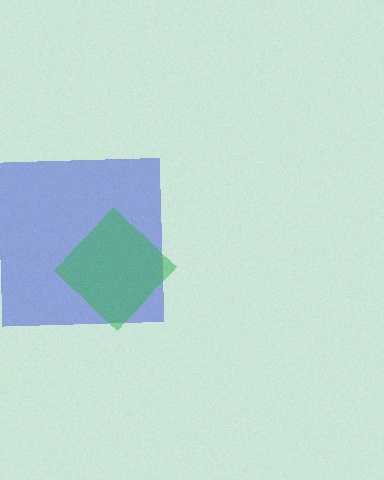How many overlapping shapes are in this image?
There are 2 overlapping shapes in the image.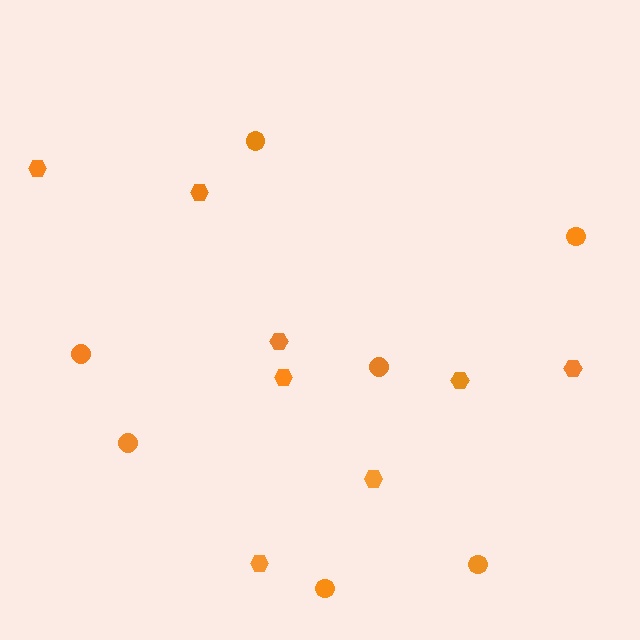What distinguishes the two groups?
There are 2 groups: one group of hexagons (8) and one group of circles (7).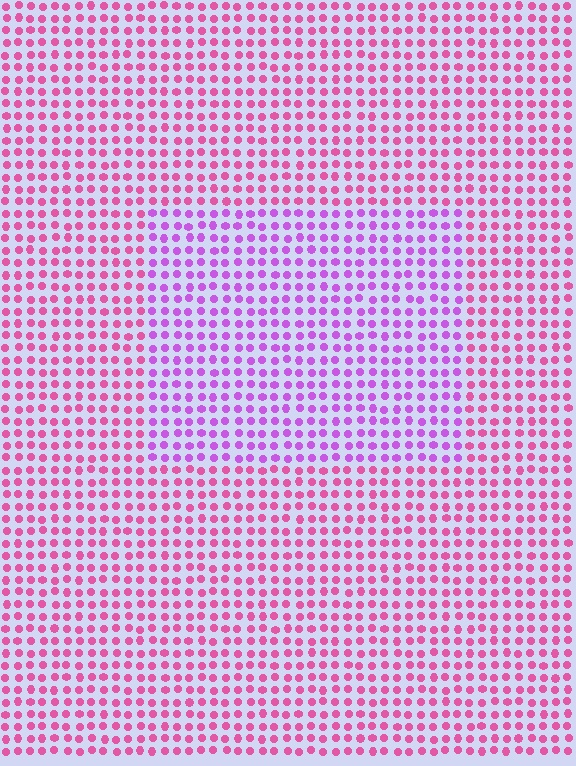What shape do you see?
I see a rectangle.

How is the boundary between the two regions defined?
The boundary is defined purely by a slight shift in hue (about 37 degrees). Spacing, size, and orientation are identical on both sides.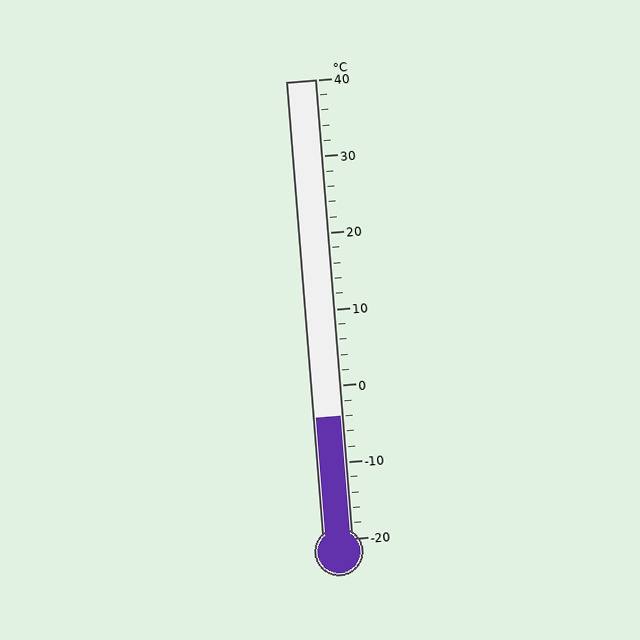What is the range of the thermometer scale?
The thermometer scale ranges from -20°C to 40°C.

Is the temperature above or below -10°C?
The temperature is above -10°C.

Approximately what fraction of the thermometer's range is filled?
The thermometer is filled to approximately 25% of its range.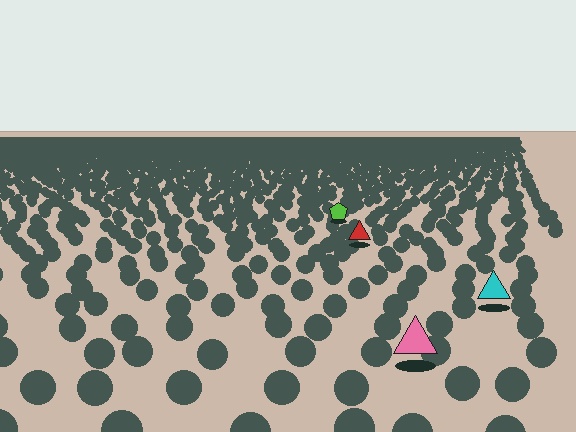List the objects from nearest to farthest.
From nearest to farthest: the pink triangle, the cyan triangle, the red triangle, the lime pentagon.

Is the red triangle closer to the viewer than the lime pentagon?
Yes. The red triangle is closer — you can tell from the texture gradient: the ground texture is coarser near it.